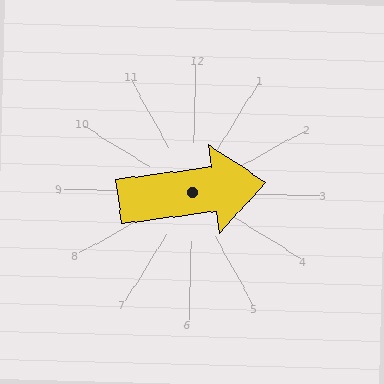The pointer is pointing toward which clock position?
Roughly 3 o'clock.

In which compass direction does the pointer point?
East.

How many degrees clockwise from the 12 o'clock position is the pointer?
Approximately 81 degrees.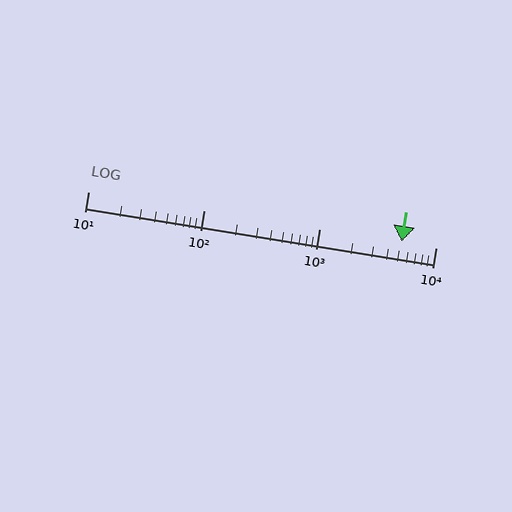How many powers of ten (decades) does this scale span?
The scale spans 3 decades, from 10 to 10000.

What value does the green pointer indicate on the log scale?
The pointer indicates approximately 5100.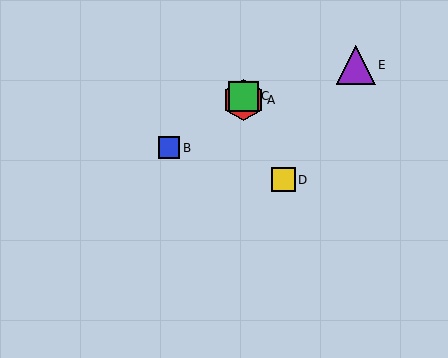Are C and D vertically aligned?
No, C is at x≈243 and D is at x≈283.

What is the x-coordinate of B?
Object B is at x≈169.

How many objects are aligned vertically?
2 objects (A, C) are aligned vertically.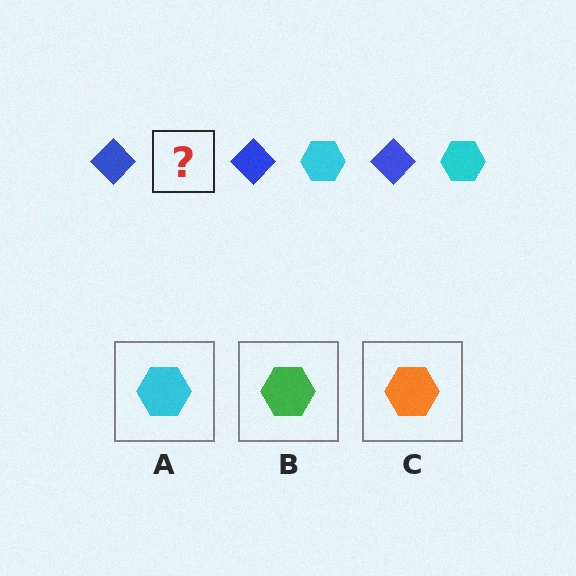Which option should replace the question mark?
Option A.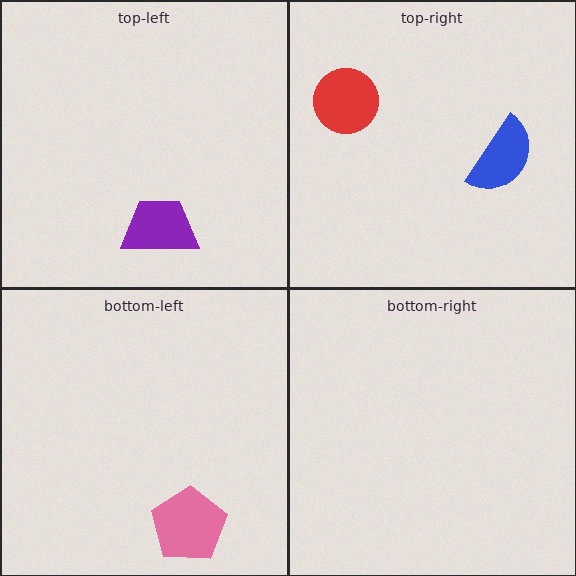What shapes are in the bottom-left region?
The pink pentagon.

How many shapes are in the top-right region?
2.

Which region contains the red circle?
The top-right region.